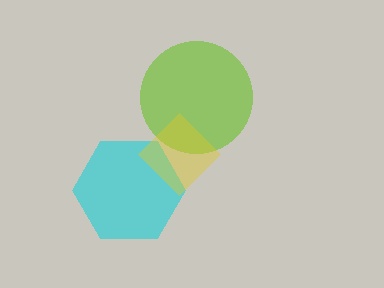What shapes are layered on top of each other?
The layered shapes are: a lime circle, a cyan hexagon, a yellow diamond.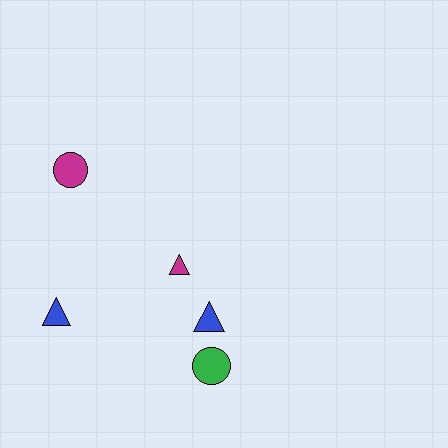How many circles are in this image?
There are 2 circles.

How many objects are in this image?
There are 5 objects.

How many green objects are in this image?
There is 1 green object.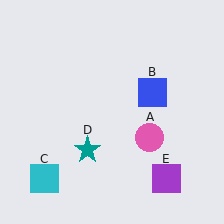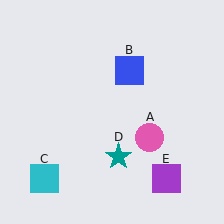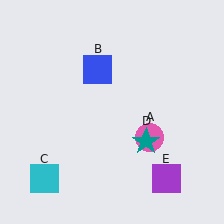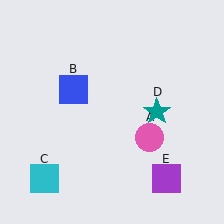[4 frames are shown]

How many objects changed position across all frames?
2 objects changed position: blue square (object B), teal star (object D).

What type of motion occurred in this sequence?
The blue square (object B), teal star (object D) rotated counterclockwise around the center of the scene.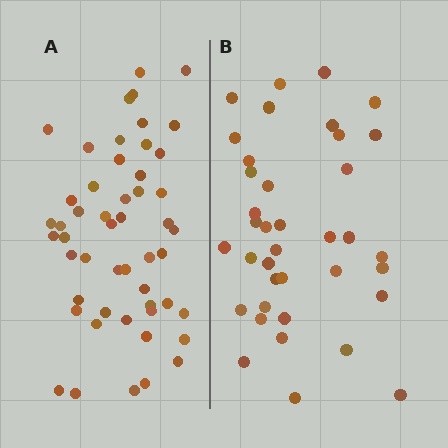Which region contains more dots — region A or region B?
Region A (the left region) has more dots.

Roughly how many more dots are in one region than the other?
Region A has approximately 15 more dots than region B.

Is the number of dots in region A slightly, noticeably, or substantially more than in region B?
Region A has noticeably more, but not dramatically so. The ratio is roughly 1.3 to 1.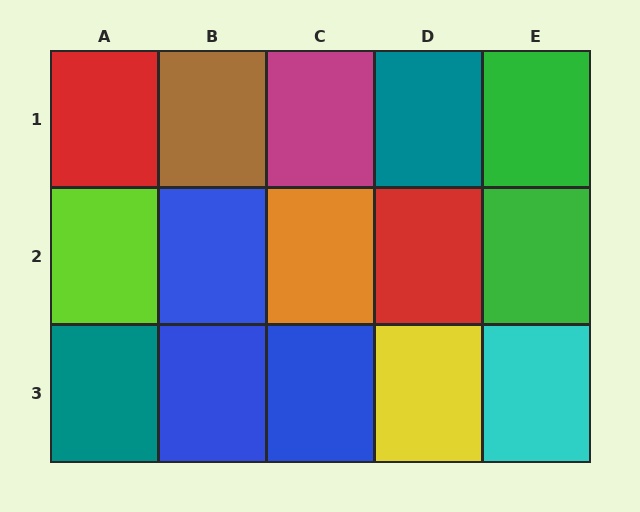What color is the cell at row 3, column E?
Cyan.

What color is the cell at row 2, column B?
Blue.